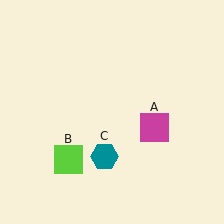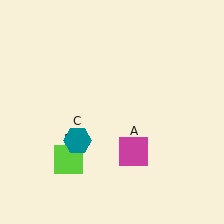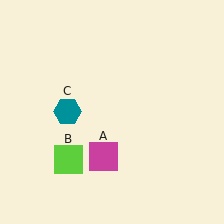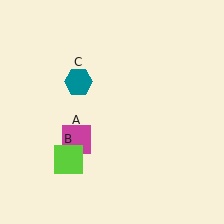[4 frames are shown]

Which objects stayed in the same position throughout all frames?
Lime square (object B) remained stationary.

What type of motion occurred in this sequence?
The magenta square (object A), teal hexagon (object C) rotated clockwise around the center of the scene.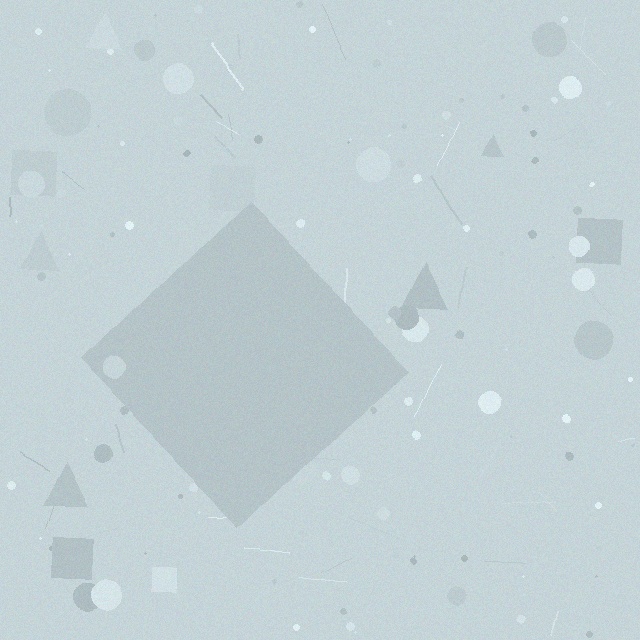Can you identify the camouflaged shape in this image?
The camouflaged shape is a diamond.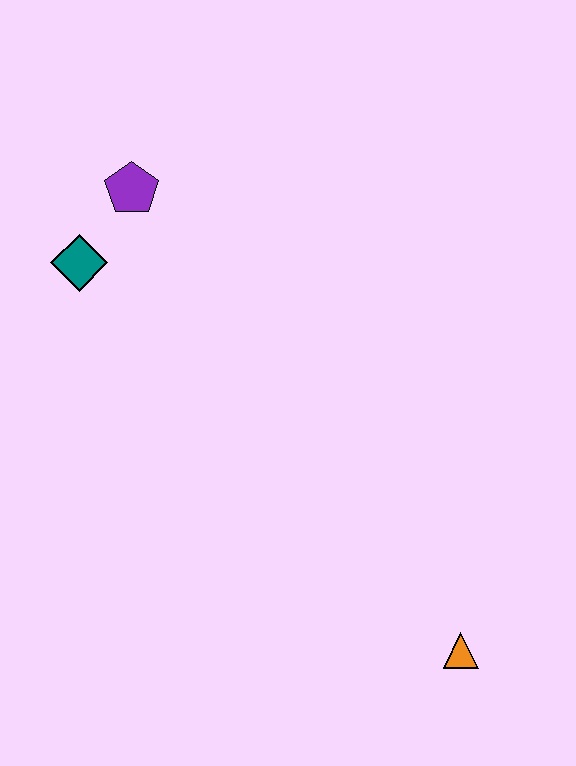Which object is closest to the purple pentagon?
The teal diamond is closest to the purple pentagon.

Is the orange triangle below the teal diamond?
Yes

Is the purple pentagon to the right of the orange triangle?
No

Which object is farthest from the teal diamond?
The orange triangle is farthest from the teal diamond.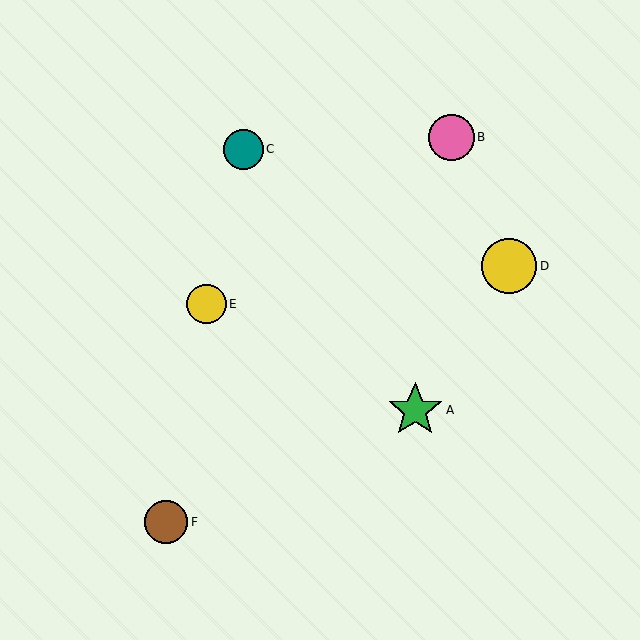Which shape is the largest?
The green star (labeled A) is the largest.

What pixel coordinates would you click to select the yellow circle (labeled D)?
Click at (509, 266) to select the yellow circle D.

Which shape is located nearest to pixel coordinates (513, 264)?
The yellow circle (labeled D) at (509, 266) is nearest to that location.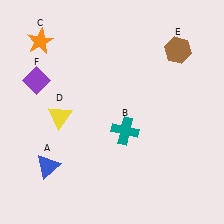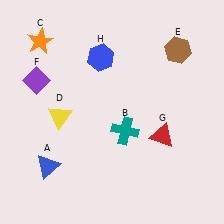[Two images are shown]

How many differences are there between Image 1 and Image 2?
There are 2 differences between the two images.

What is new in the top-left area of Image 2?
A blue hexagon (H) was added in the top-left area of Image 2.